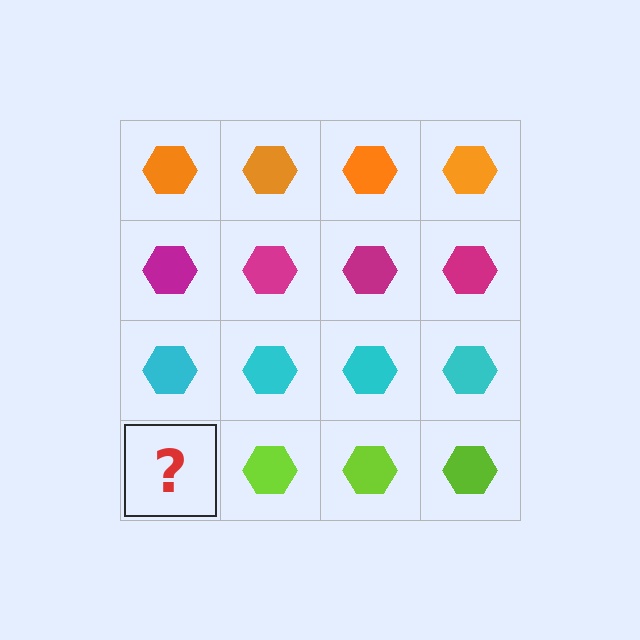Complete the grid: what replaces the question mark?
The question mark should be replaced with a lime hexagon.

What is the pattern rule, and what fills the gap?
The rule is that each row has a consistent color. The gap should be filled with a lime hexagon.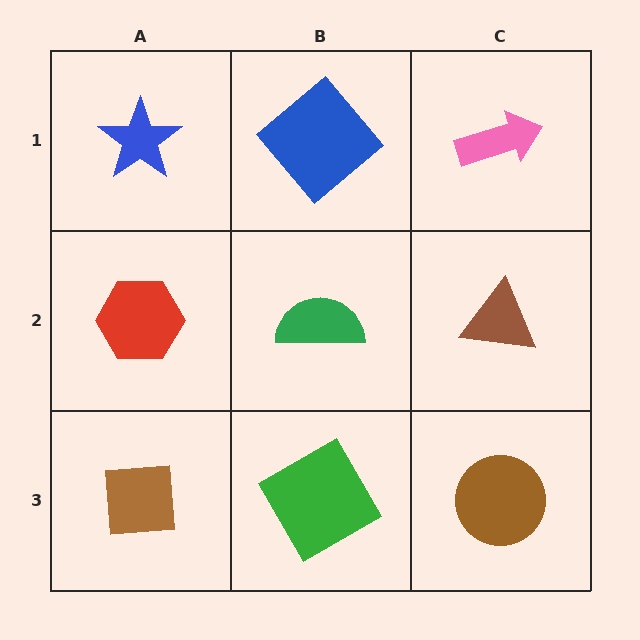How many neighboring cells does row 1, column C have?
2.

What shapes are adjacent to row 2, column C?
A pink arrow (row 1, column C), a brown circle (row 3, column C), a green semicircle (row 2, column B).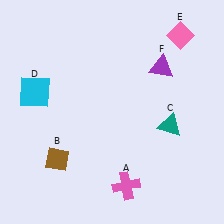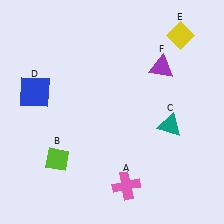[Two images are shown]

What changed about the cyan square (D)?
In Image 1, D is cyan. In Image 2, it changed to blue.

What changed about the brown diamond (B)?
In Image 1, B is brown. In Image 2, it changed to lime.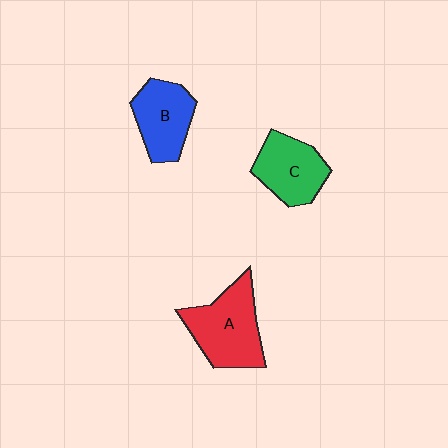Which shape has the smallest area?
Shape B (blue).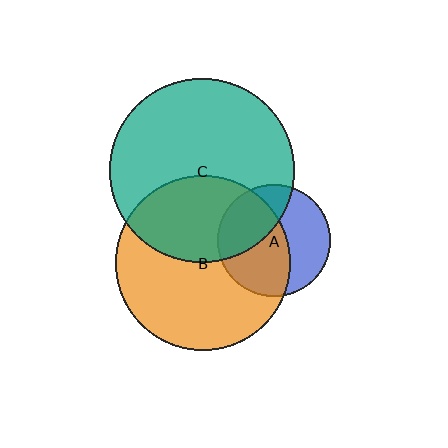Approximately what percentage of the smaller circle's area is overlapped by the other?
Approximately 60%.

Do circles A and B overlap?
Yes.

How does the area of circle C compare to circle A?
Approximately 2.7 times.